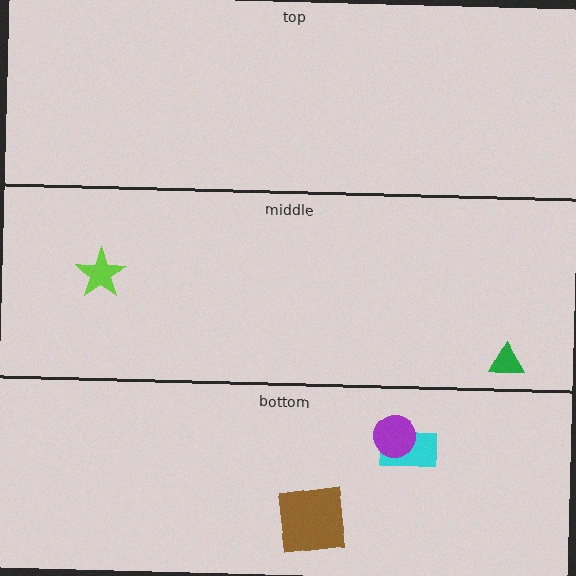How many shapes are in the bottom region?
3.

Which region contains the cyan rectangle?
The bottom region.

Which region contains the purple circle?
The bottom region.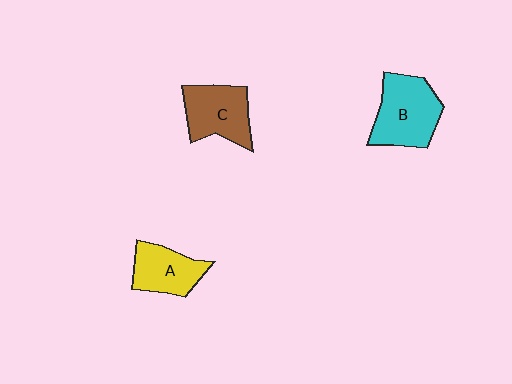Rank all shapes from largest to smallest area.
From largest to smallest: B (cyan), C (brown), A (yellow).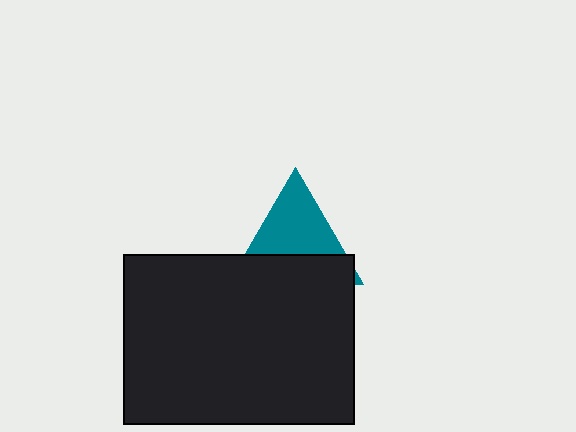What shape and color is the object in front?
The object in front is a black rectangle.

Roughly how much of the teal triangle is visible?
About half of it is visible (roughly 54%).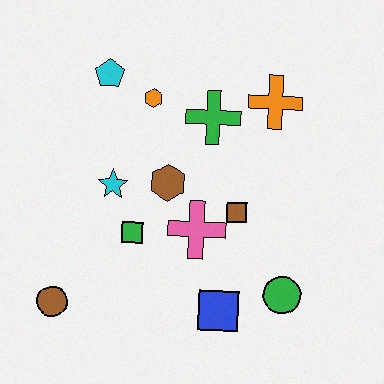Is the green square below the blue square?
No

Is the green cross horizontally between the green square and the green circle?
Yes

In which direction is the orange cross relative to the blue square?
The orange cross is above the blue square.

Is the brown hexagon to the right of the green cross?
No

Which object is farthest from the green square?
The orange cross is farthest from the green square.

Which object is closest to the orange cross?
The green cross is closest to the orange cross.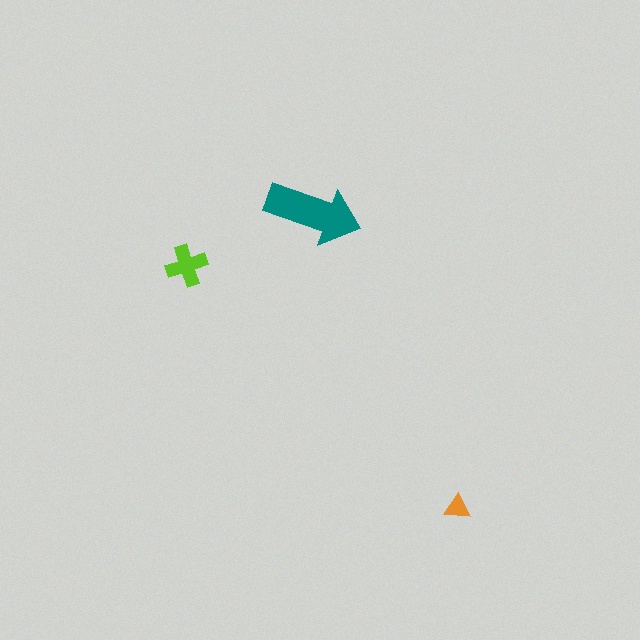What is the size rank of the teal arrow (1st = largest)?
1st.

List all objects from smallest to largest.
The orange triangle, the lime cross, the teal arrow.